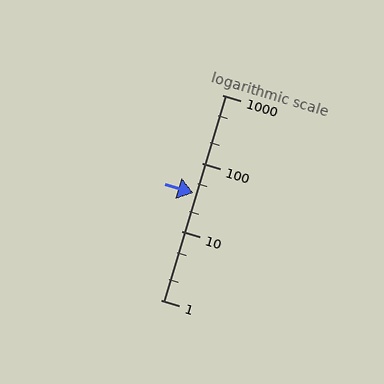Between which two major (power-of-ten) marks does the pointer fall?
The pointer is between 10 and 100.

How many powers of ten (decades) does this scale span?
The scale spans 3 decades, from 1 to 1000.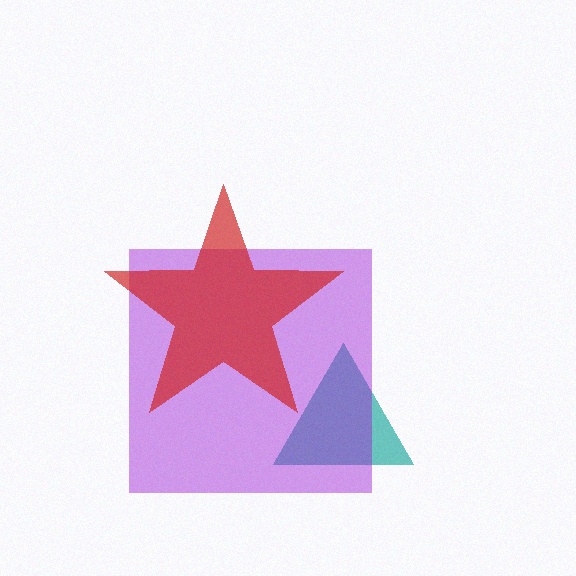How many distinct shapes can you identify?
There are 3 distinct shapes: a teal triangle, a purple square, a red star.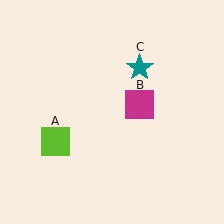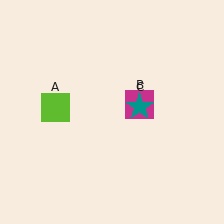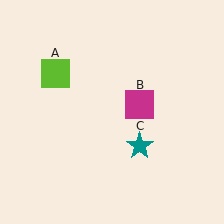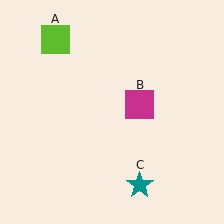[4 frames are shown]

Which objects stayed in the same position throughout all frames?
Magenta square (object B) remained stationary.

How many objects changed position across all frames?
2 objects changed position: lime square (object A), teal star (object C).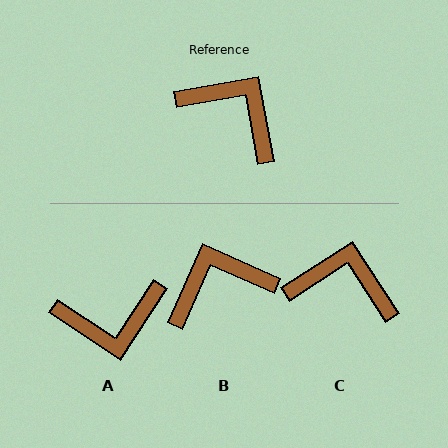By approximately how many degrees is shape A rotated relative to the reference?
Approximately 134 degrees clockwise.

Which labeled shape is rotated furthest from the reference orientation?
A, about 134 degrees away.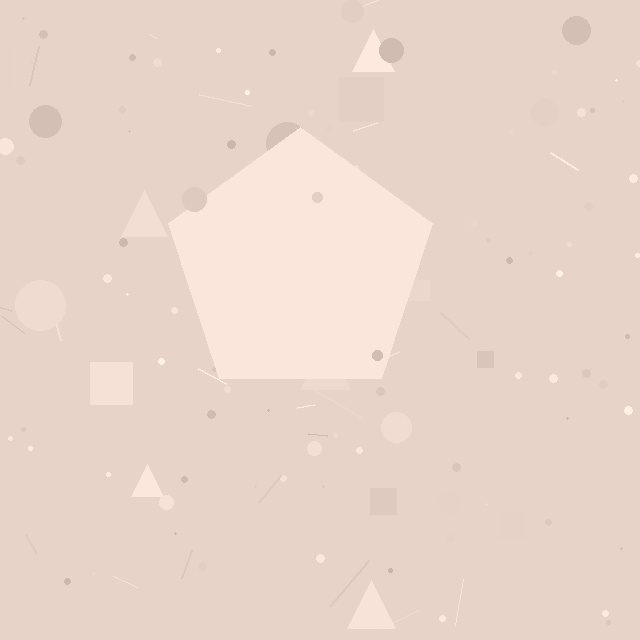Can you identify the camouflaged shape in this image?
The camouflaged shape is a pentagon.